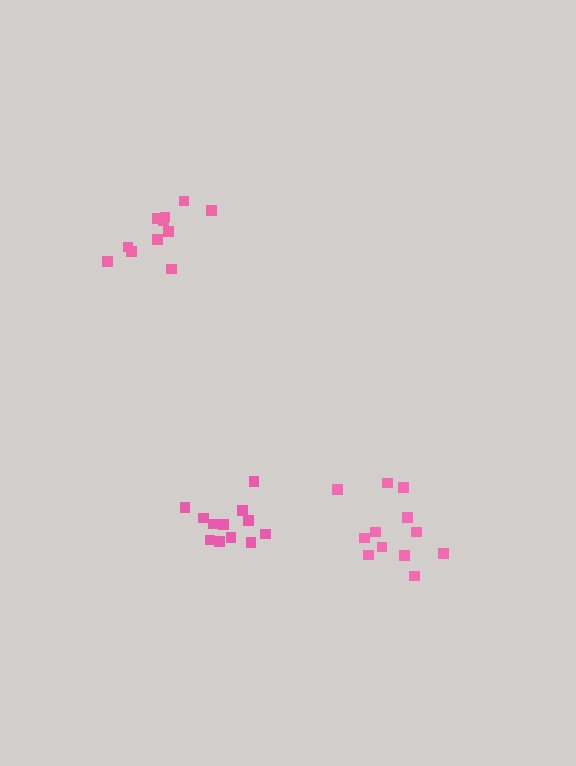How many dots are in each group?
Group 1: 12 dots, Group 2: 11 dots, Group 3: 12 dots (35 total).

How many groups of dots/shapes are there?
There are 3 groups.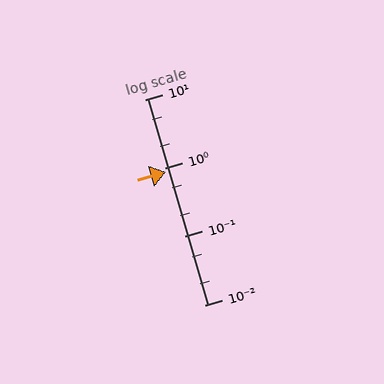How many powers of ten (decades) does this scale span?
The scale spans 3 decades, from 0.01 to 10.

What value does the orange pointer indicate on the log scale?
The pointer indicates approximately 0.87.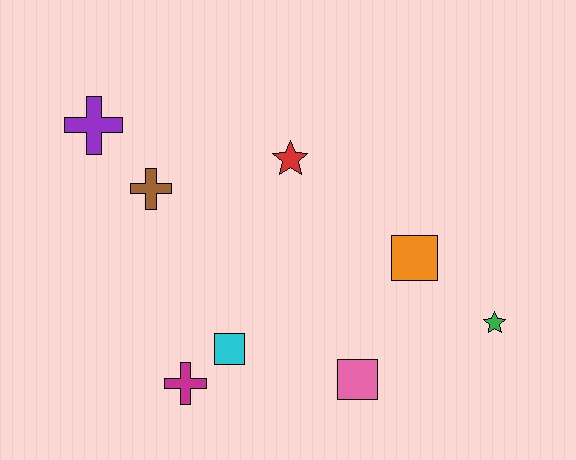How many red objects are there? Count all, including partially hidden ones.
There is 1 red object.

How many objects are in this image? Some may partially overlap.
There are 8 objects.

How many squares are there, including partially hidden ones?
There are 3 squares.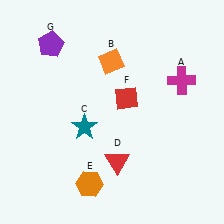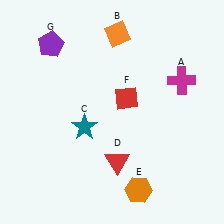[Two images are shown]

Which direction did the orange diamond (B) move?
The orange diamond (B) moved up.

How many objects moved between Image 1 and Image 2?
2 objects moved between the two images.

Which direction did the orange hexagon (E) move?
The orange hexagon (E) moved right.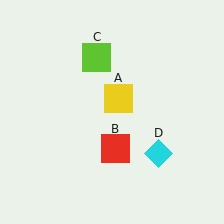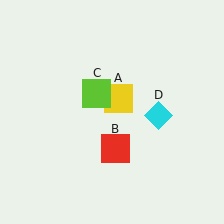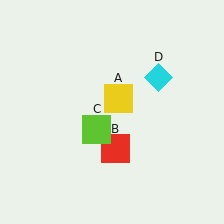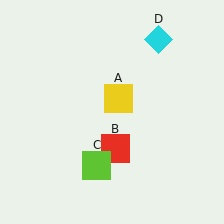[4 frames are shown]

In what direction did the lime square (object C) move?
The lime square (object C) moved down.